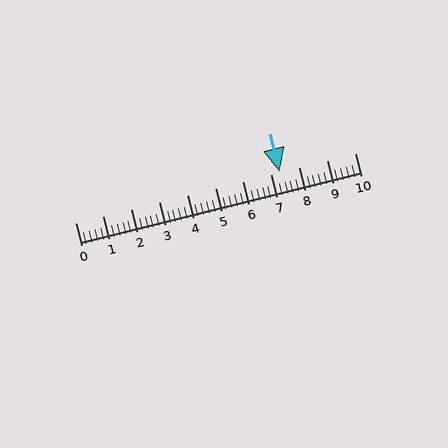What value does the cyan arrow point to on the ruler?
The cyan arrow points to approximately 7.3.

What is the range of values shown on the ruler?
The ruler shows values from 0 to 10.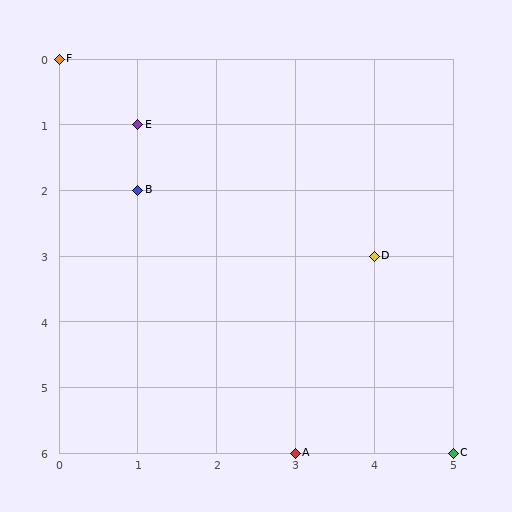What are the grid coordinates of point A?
Point A is at grid coordinates (3, 6).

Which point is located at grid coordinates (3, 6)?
Point A is at (3, 6).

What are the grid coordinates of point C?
Point C is at grid coordinates (5, 6).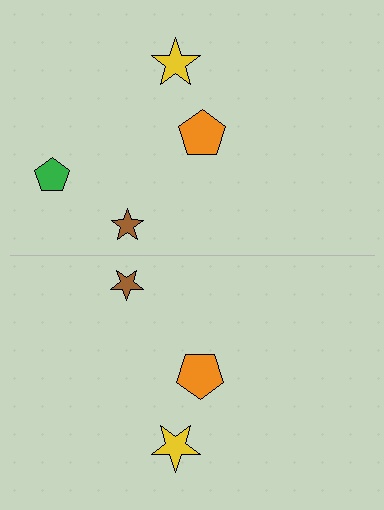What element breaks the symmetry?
A green pentagon is missing from the bottom side.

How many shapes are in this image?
There are 7 shapes in this image.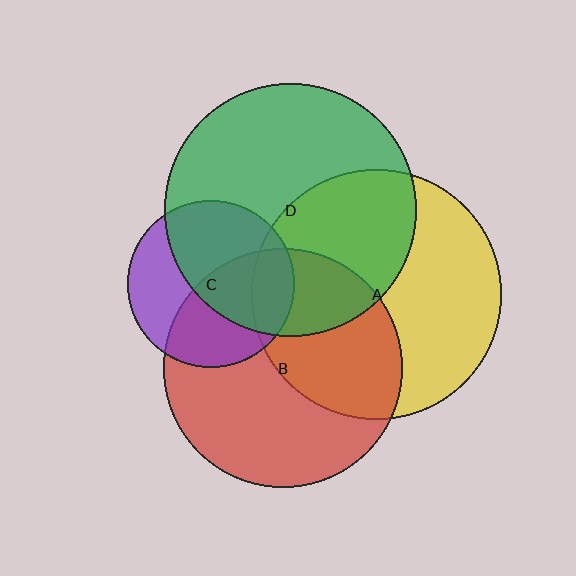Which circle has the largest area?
Circle D (green).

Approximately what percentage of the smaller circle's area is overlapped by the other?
Approximately 40%.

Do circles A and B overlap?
Yes.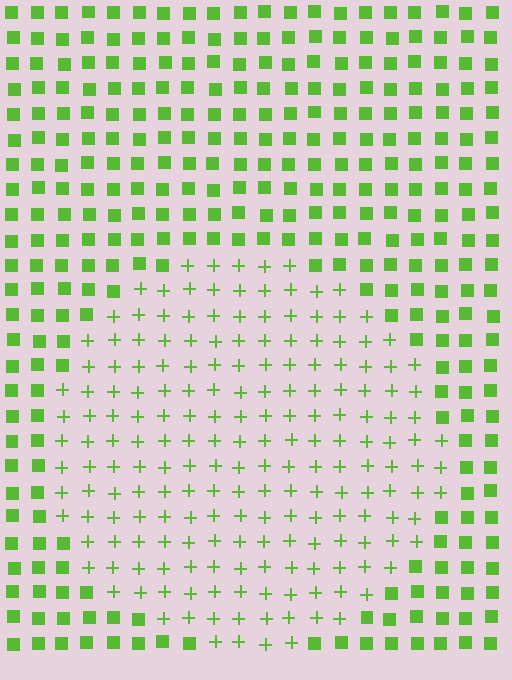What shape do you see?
I see a circle.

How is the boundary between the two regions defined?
The boundary is defined by a change in element shape: plus signs inside vs. squares outside. All elements share the same color and spacing.